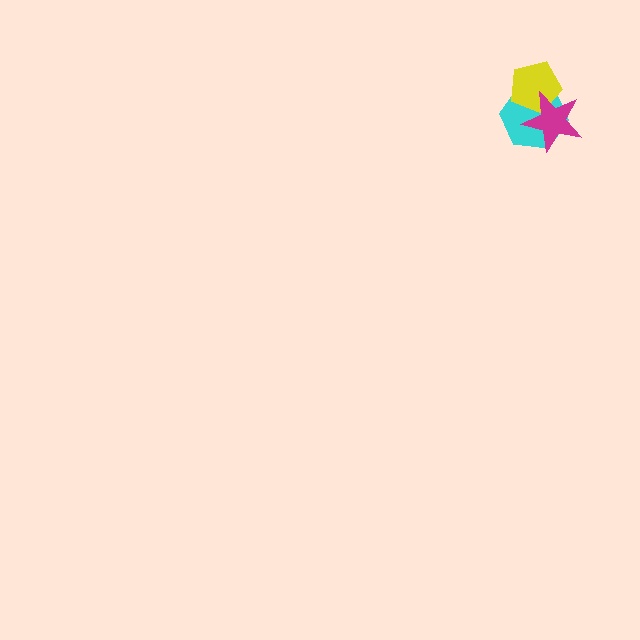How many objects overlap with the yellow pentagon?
2 objects overlap with the yellow pentagon.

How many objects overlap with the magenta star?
2 objects overlap with the magenta star.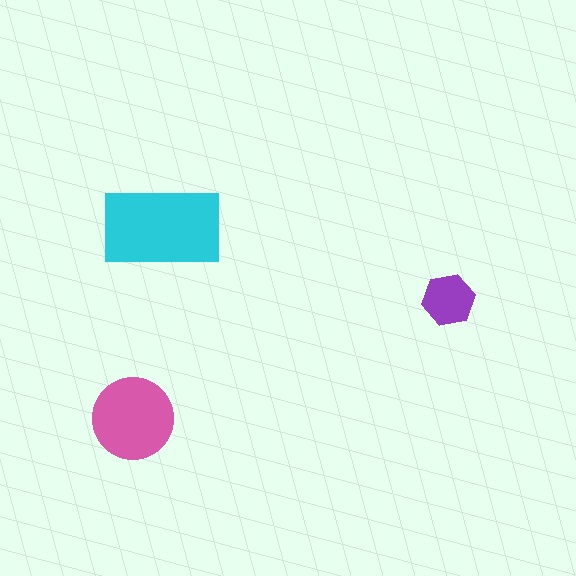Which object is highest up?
The cyan rectangle is topmost.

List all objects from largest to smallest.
The cyan rectangle, the pink circle, the purple hexagon.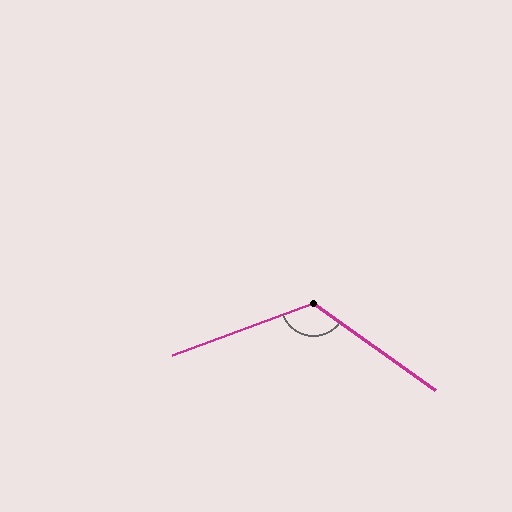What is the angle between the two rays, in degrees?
Approximately 124 degrees.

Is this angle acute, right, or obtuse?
It is obtuse.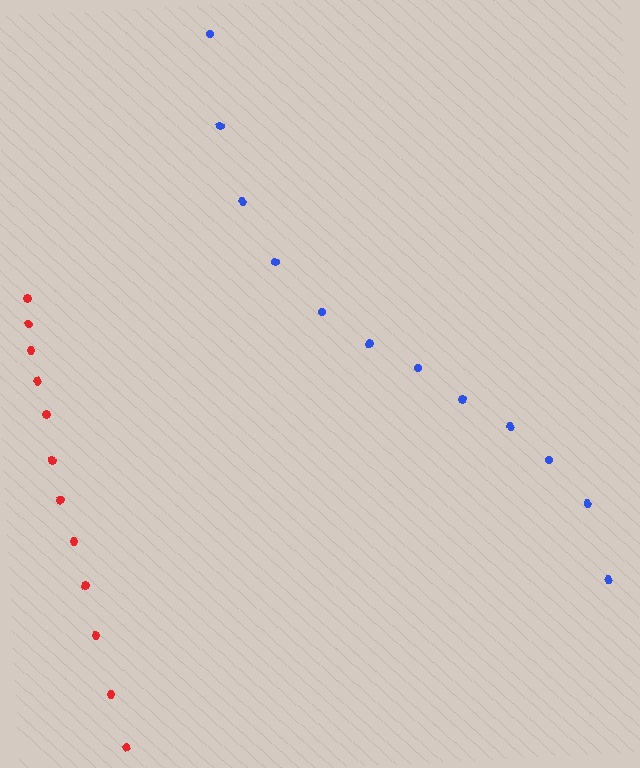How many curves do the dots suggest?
There are 2 distinct paths.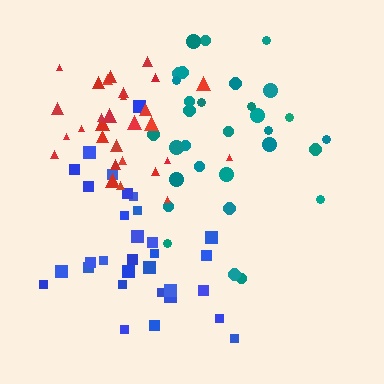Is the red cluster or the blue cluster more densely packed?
Red.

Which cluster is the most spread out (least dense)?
Teal.